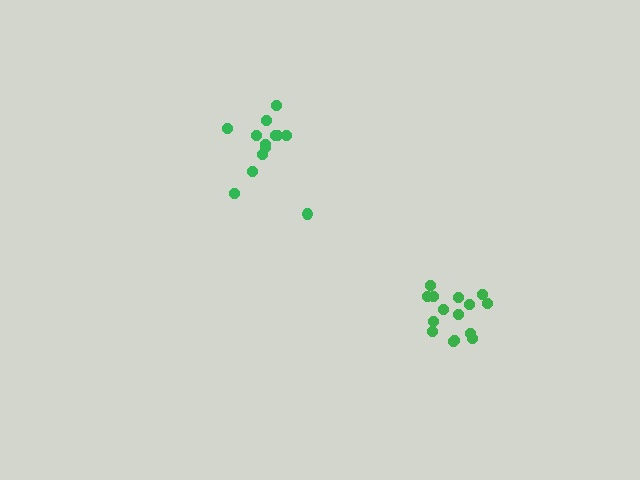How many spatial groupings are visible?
There are 2 spatial groupings.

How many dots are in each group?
Group 1: 15 dots, Group 2: 13 dots (28 total).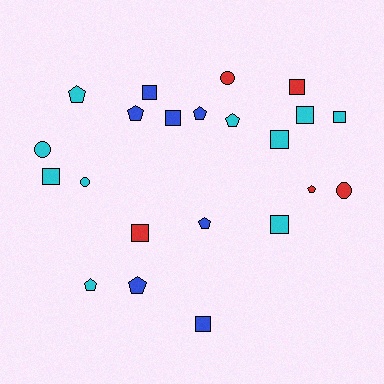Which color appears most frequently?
Cyan, with 10 objects.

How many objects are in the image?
There are 22 objects.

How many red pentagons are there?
There is 1 red pentagon.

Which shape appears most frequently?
Square, with 10 objects.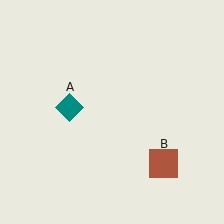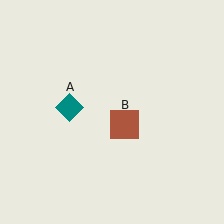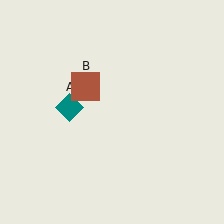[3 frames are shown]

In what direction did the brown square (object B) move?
The brown square (object B) moved up and to the left.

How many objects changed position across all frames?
1 object changed position: brown square (object B).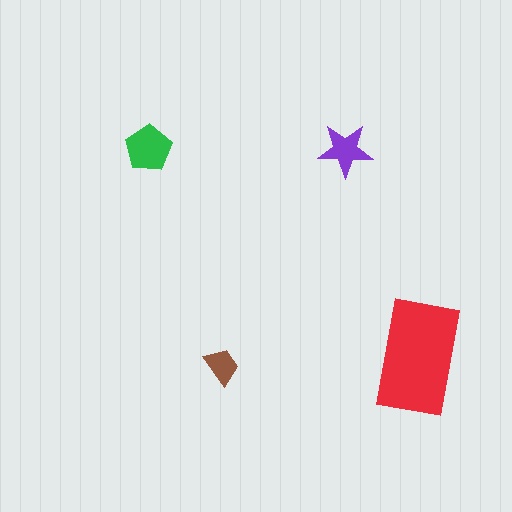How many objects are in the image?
There are 4 objects in the image.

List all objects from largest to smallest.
The red rectangle, the green pentagon, the purple star, the brown trapezoid.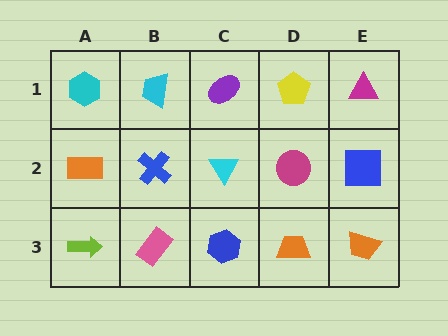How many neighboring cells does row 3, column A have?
2.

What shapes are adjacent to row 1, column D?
A magenta circle (row 2, column D), a purple ellipse (row 1, column C), a magenta triangle (row 1, column E).